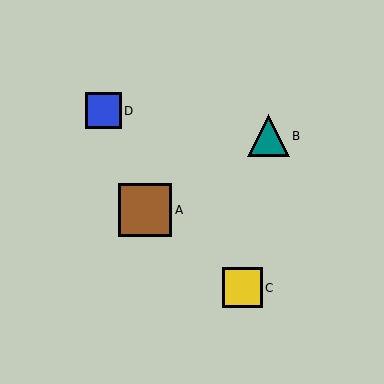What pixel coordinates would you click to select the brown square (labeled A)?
Click at (145, 210) to select the brown square A.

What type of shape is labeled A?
Shape A is a brown square.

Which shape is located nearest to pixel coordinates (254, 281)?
The yellow square (labeled C) at (242, 288) is nearest to that location.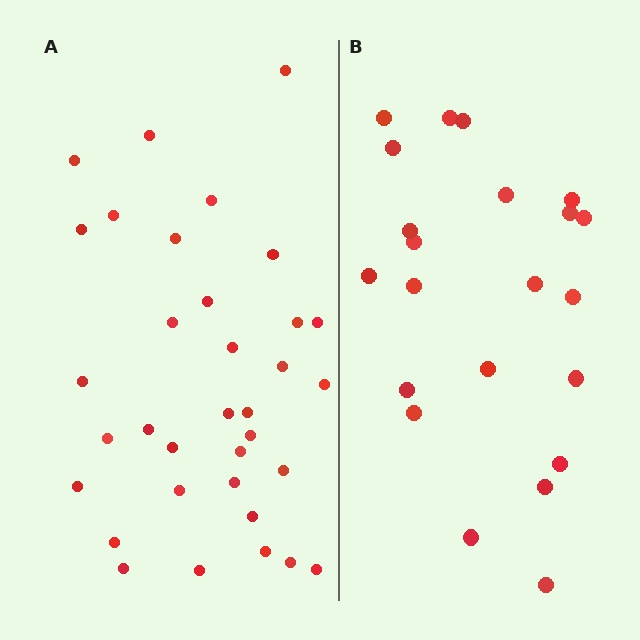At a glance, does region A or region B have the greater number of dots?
Region A (the left region) has more dots.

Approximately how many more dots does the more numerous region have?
Region A has roughly 12 or so more dots than region B.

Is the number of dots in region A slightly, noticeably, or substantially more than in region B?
Region A has substantially more. The ratio is roughly 1.5 to 1.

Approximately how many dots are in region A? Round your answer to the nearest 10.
About 30 dots. (The exact count is 34, which rounds to 30.)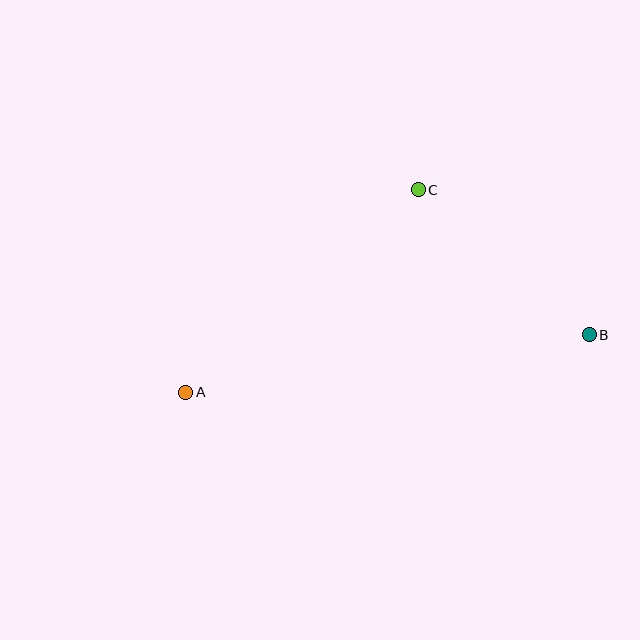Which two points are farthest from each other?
Points A and B are farthest from each other.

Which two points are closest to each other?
Points B and C are closest to each other.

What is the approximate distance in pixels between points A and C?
The distance between A and C is approximately 308 pixels.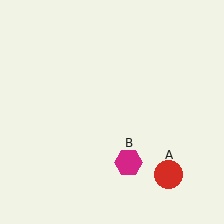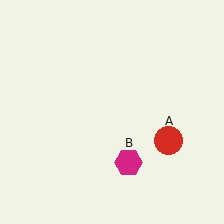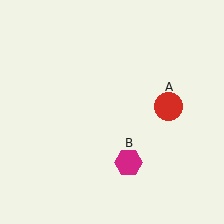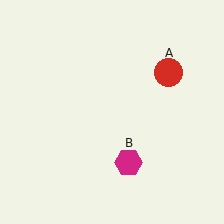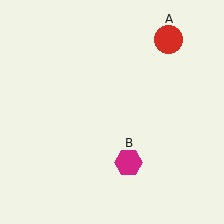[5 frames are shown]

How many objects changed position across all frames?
1 object changed position: red circle (object A).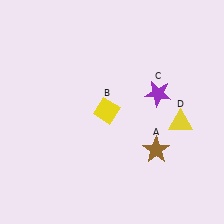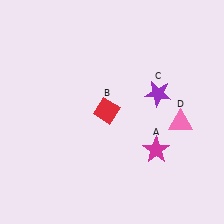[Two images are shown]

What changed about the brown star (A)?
In Image 1, A is brown. In Image 2, it changed to magenta.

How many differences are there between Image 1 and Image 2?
There are 3 differences between the two images.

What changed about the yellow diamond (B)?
In Image 1, B is yellow. In Image 2, it changed to red.